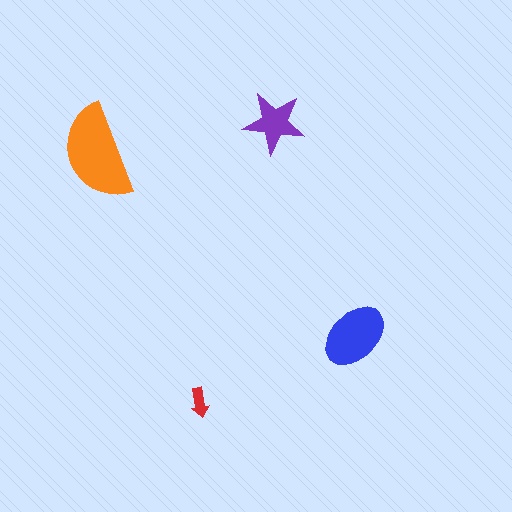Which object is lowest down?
The red arrow is bottommost.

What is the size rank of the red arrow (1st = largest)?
4th.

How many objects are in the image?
There are 4 objects in the image.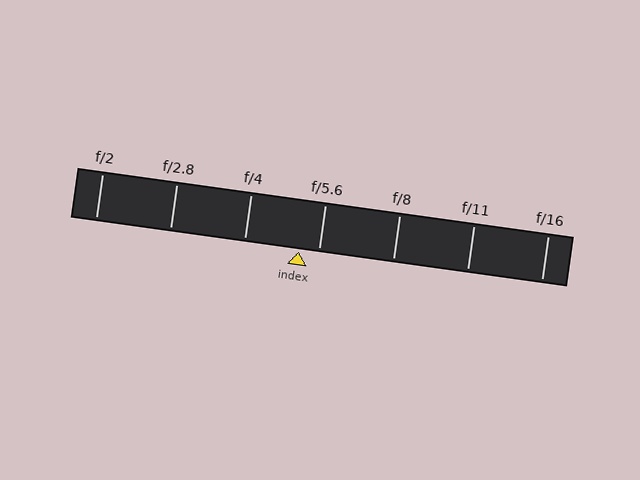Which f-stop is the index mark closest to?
The index mark is closest to f/5.6.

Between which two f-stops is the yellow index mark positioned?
The index mark is between f/4 and f/5.6.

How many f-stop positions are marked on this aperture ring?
There are 7 f-stop positions marked.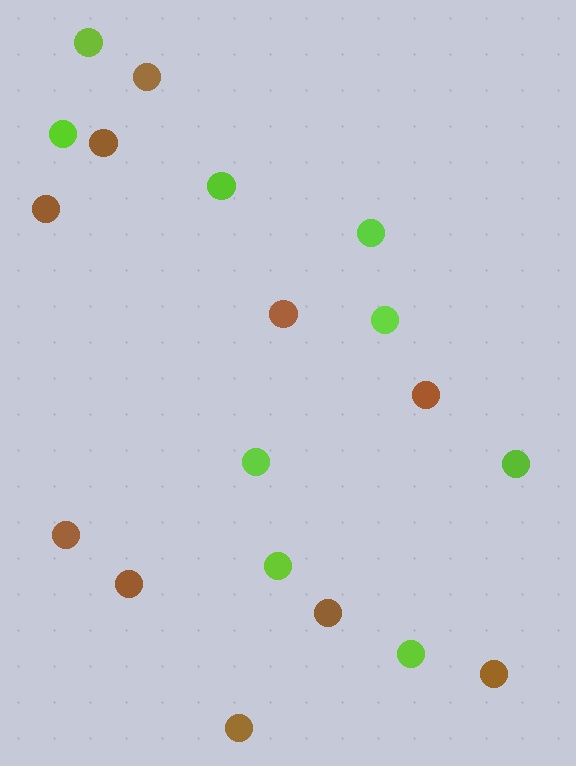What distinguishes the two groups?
There are 2 groups: one group of lime circles (9) and one group of brown circles (10).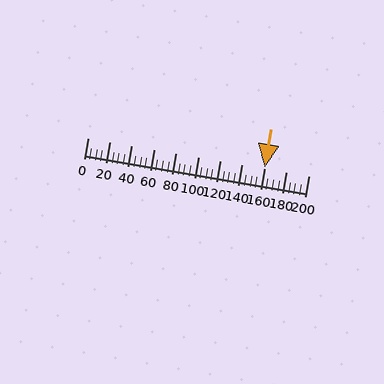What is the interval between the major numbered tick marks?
The major tick marks are spaced 20 units apart.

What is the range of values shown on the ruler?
The ruler shows values from 0 to 200.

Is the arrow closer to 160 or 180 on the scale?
The arrow is closer to 160.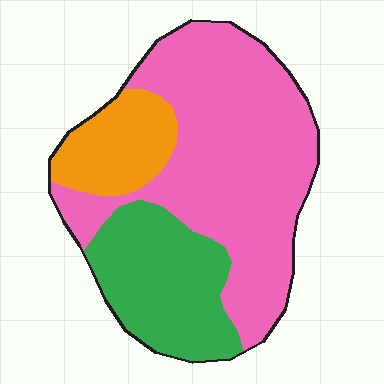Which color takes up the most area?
Pink, at roughly 60%.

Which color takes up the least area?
Orange, at roughly 15%.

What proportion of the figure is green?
Green takes up about one quarter (1/4) of the figure.